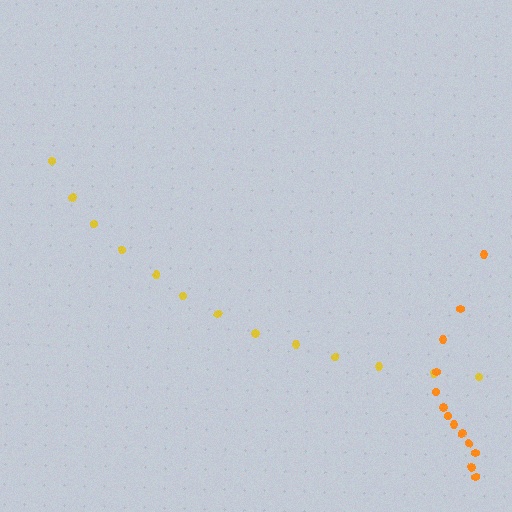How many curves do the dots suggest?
There are 2 distinct paths.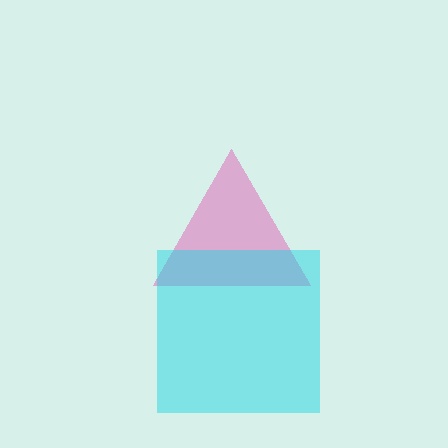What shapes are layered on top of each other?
The layered shapes are: a pink triangle, a cyan square.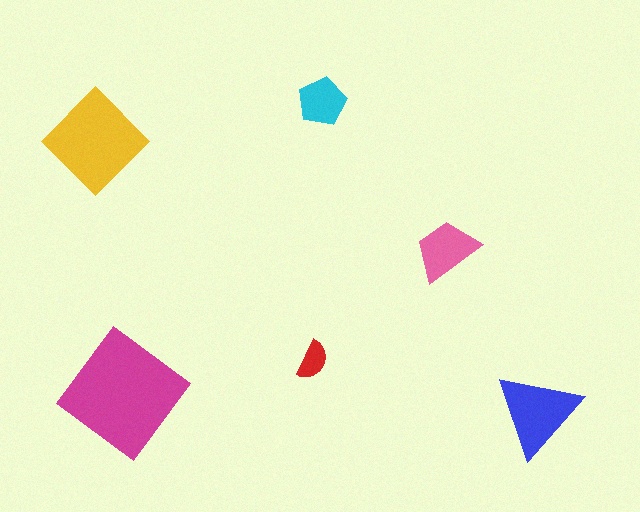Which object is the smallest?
The red semicircle.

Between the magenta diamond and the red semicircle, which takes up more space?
The magenta diamond.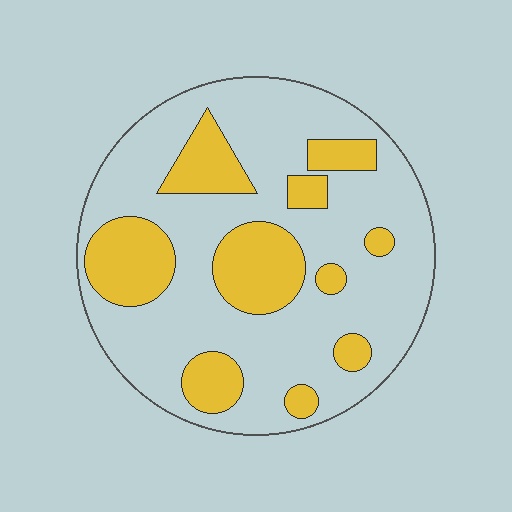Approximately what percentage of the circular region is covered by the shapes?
Approximately 30%.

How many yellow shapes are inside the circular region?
10.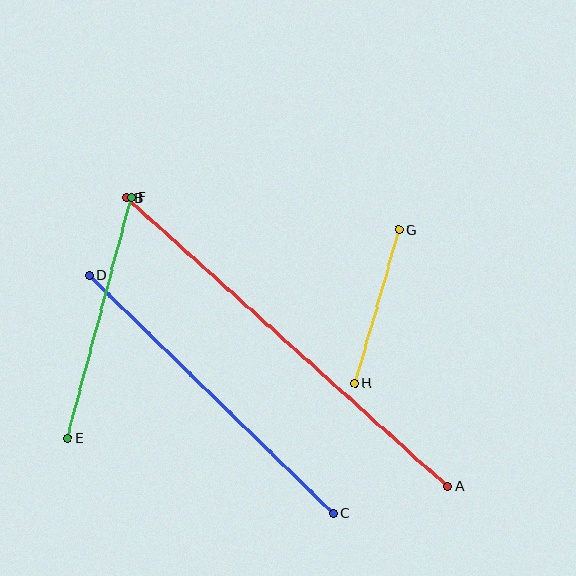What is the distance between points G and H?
The distance is approximately 160 pixels.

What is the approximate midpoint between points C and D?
The midpoint is at approximately (211, 394) pixels.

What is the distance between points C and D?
The distance is approximately 341 pixels.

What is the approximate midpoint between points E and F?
The midpoint is at approximately (99, 318) pixels.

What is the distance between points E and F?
The distance is approximately 249 pixels.